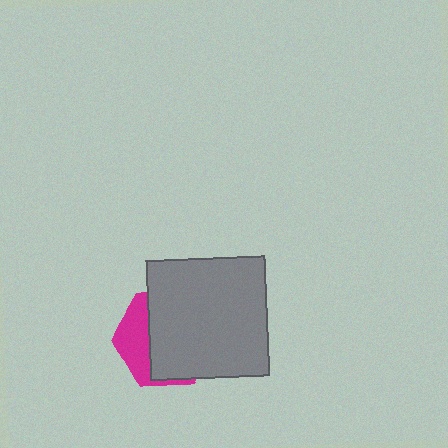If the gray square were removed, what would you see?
You would see the complete magenta hexagon.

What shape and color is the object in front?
The object in front is a gray square.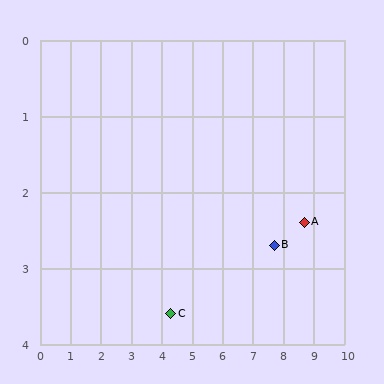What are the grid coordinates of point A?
Point A is at approximately (8.7, 2.4).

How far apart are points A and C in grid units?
Points A and C are about 4.6 grid units apart.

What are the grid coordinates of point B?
Point B is at approximately (7.7, 2.7).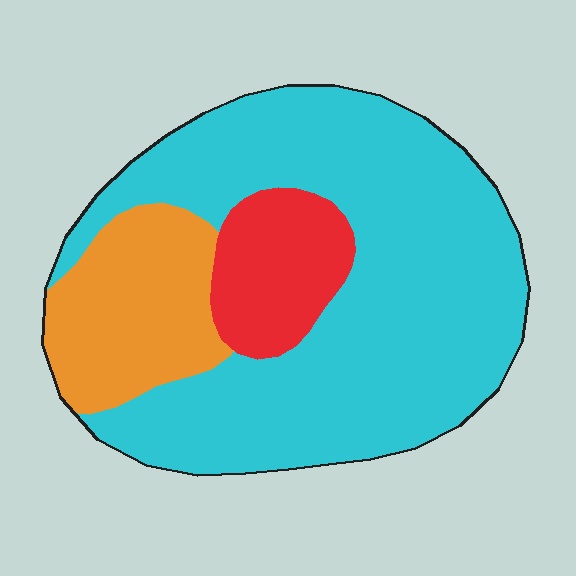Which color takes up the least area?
Red, at roughly 15%.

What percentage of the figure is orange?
Orange takes up about one fifth (1/5) of the figure.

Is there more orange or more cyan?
Cyan.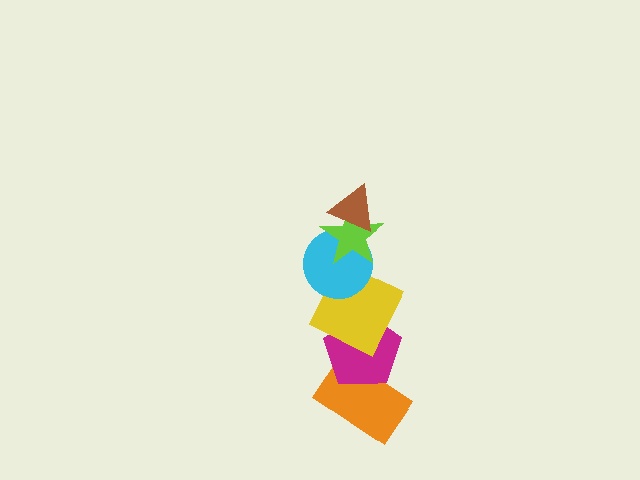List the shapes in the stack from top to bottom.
From top to bottom: the brown triangle, the lime star, the cyan circle, the yellow square, the magenta pentagon, the orange rectangle.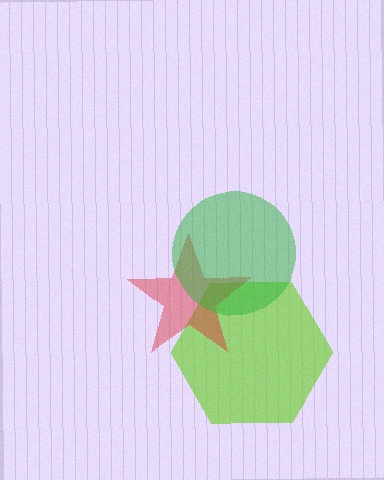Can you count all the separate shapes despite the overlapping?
Yes, there are 3 separate shapes.